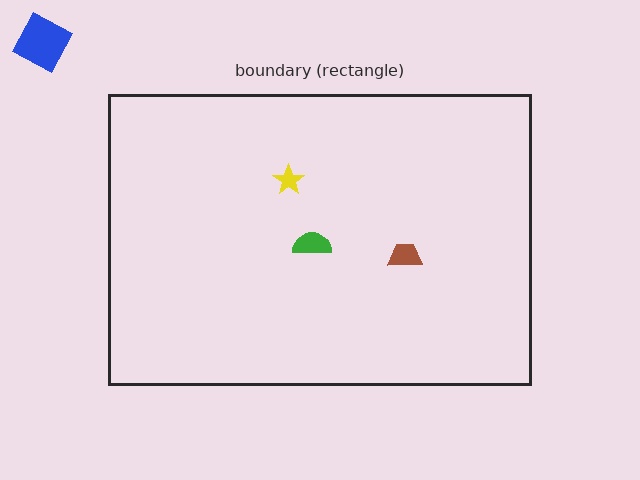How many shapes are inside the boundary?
3 inside, 1 outside.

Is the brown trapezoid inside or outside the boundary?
Inside.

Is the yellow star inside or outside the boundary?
Inside.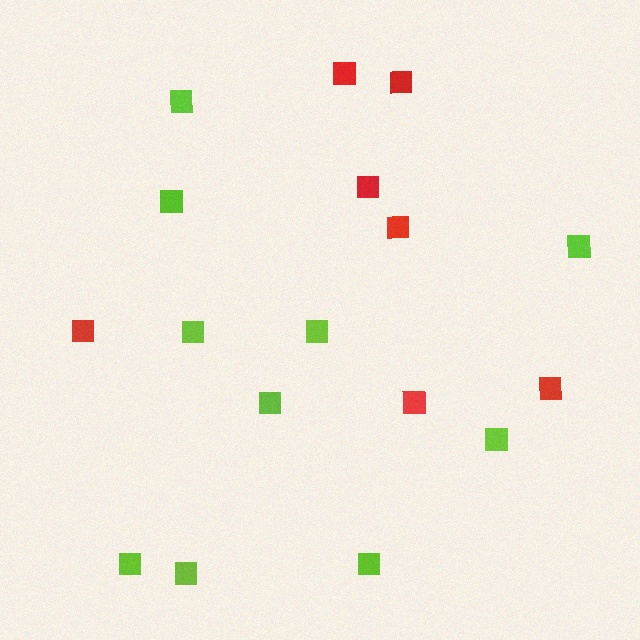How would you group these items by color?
There are 2 groups: one group of lime squares (10) and one group of red squares (7).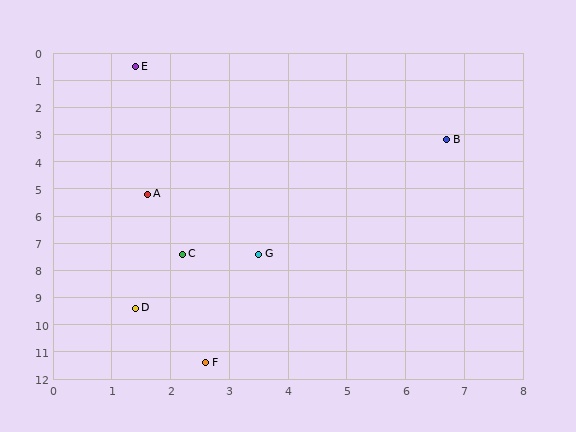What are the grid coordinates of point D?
Point D is at approximately (1.4, 9.4).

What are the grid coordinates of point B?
Point B is at approximately (6.7, 3.2).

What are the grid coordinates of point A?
Point A is at approximately (1.6, 5.2).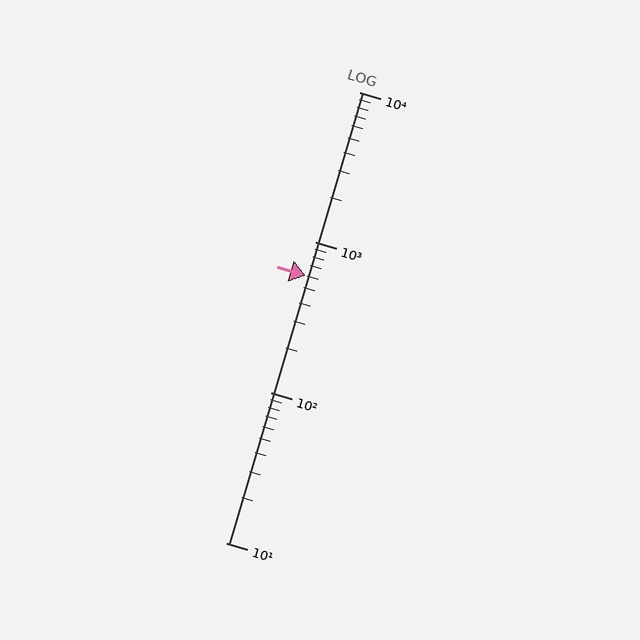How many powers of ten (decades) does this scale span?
The scale spans 3 decades, from 10 to 10000.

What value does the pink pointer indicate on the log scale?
The pointer indicates approximately 600.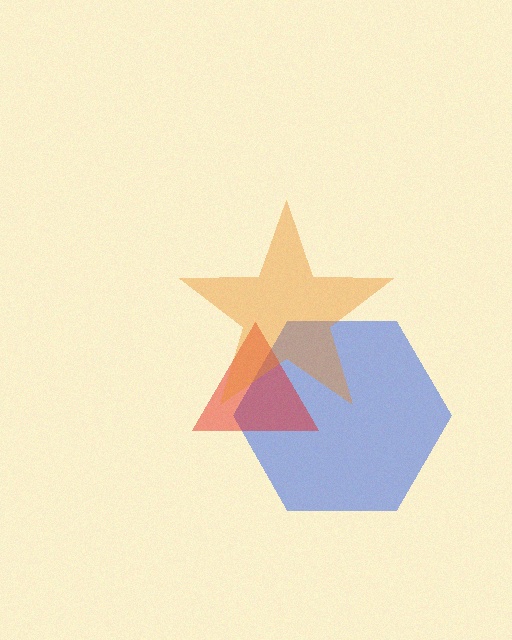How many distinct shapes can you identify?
There are 3 distinct shapes: a blue hexagon, a red triangle, an orange star.